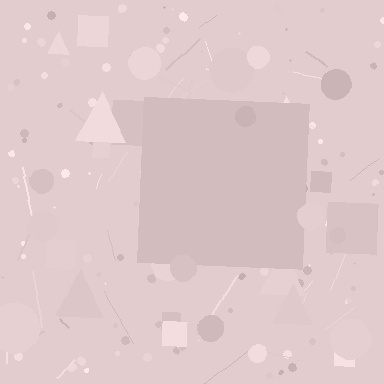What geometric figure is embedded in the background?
A square is embedded in the background.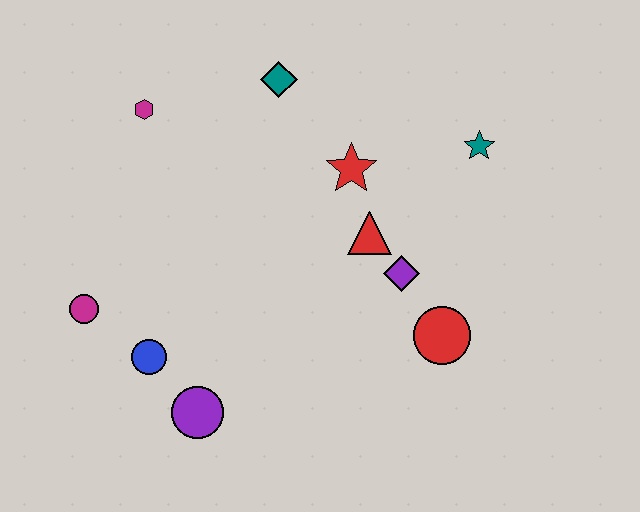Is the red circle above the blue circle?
Yes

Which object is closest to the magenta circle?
The blue circle is closest to the magenta circle.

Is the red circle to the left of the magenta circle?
No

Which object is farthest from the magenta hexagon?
The red circle is farthest from the magenta hexagon.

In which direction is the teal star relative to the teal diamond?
The teal star is to the right of the teal diamond.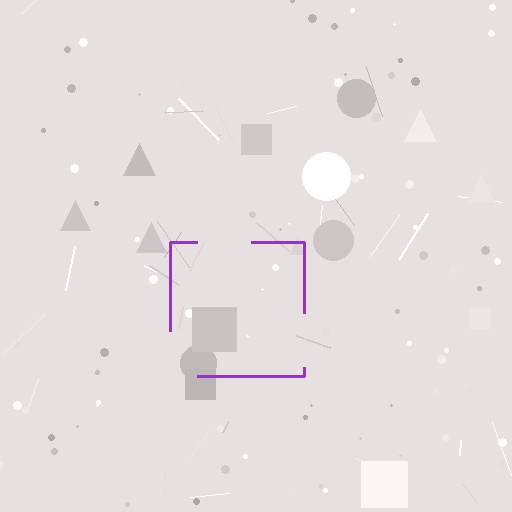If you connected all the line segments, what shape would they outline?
They would outline a square.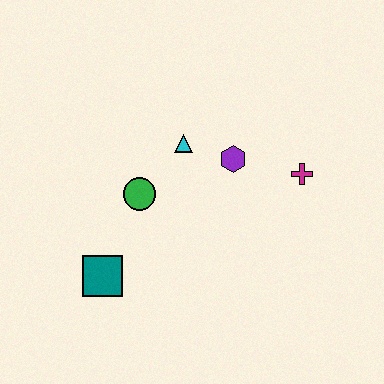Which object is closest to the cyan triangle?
The purple hexagon is closest to the cyan triangle.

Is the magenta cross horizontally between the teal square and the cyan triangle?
No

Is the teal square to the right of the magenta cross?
No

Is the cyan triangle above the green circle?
Yes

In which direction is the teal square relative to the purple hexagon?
The teal square is to the left of the purple hexagon.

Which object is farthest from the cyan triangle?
The teal square is farthest from the cyan triangle.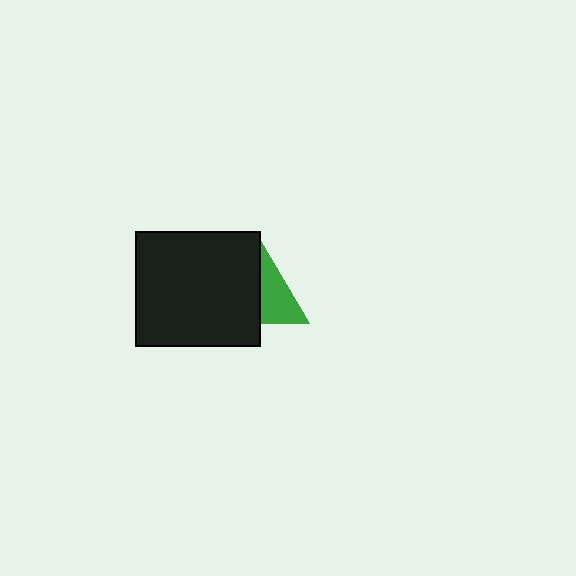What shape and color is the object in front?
The object in front is a black rectangle.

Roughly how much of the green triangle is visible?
About half of it is visible (roughly 48%).